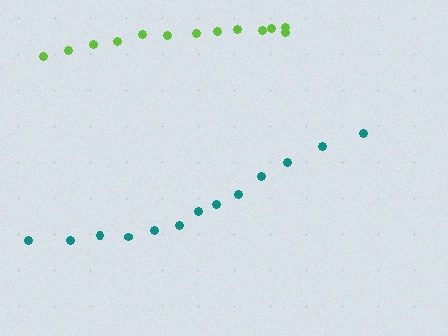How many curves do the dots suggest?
There are 2 distinct paths.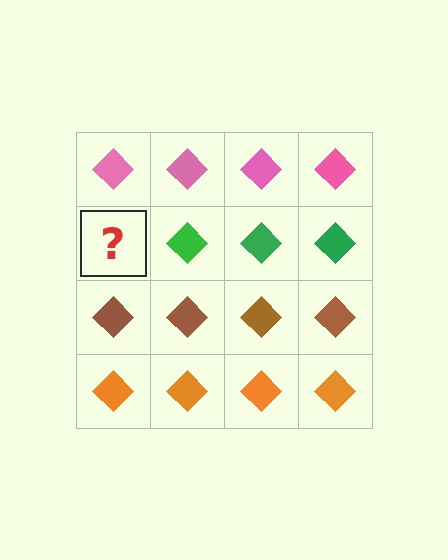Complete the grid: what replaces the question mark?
The question mark should be replaced with a green diamond.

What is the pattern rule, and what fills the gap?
The rule is that each row has a consistent color. The gap should be filled with a green diamond.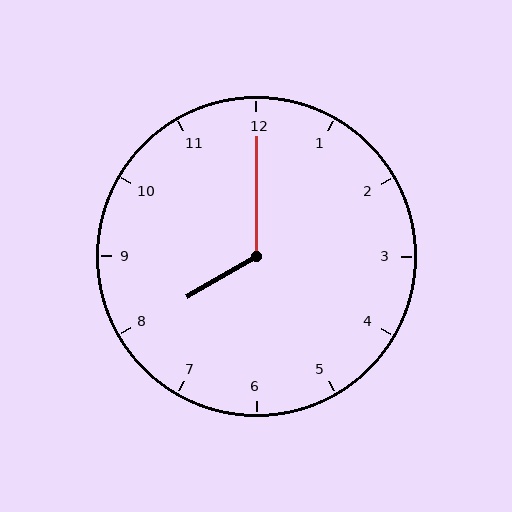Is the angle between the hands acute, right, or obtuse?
It is obtuse.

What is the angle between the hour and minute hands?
Approximately 120 degrees.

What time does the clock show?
8:00.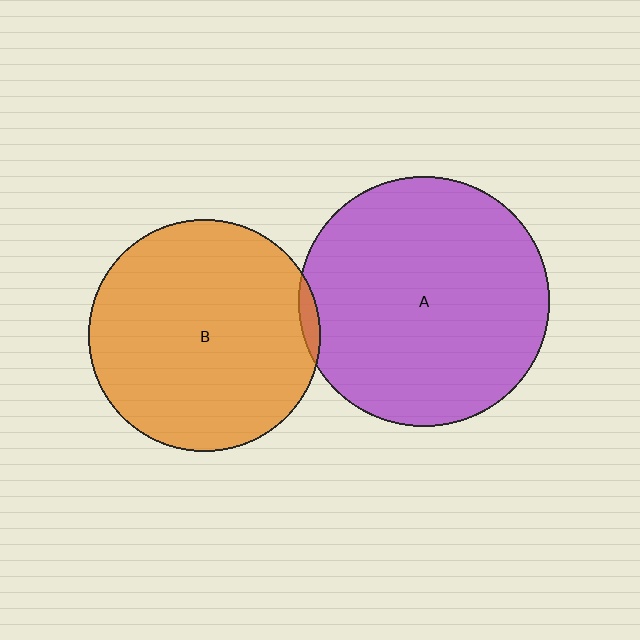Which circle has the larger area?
Circle A (purple).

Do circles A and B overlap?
Yes.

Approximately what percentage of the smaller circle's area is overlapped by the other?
Approximately 5%.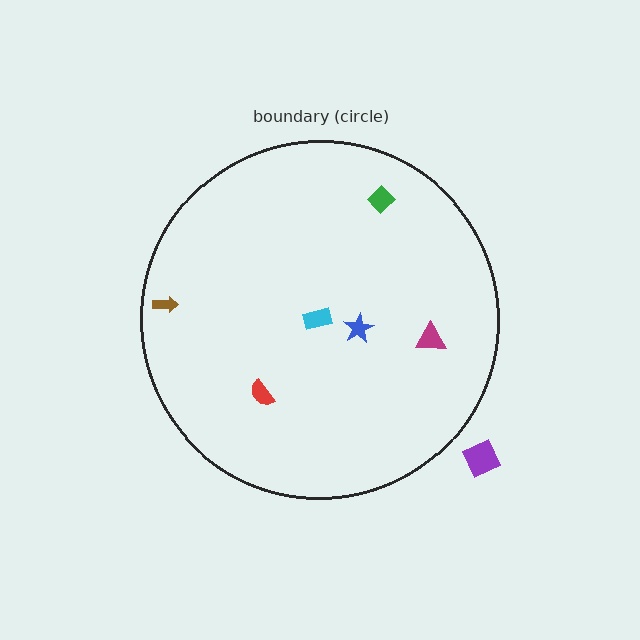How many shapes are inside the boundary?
6 inside, 1 outside.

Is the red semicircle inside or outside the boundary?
Inside.